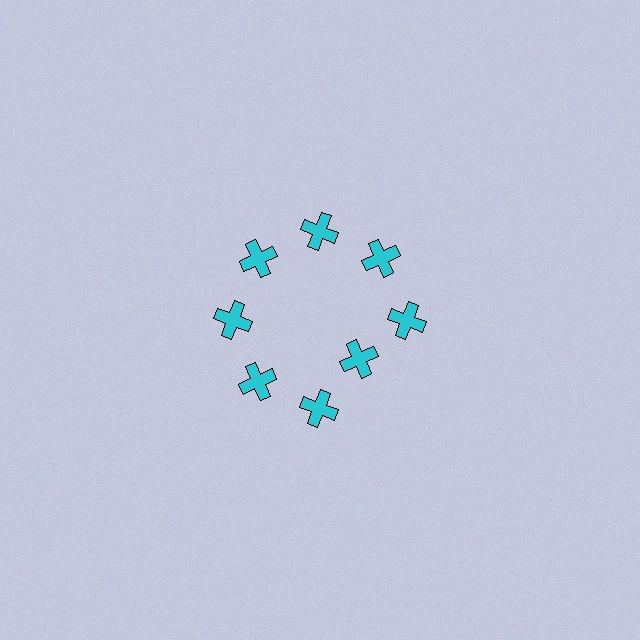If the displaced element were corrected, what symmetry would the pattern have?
It would have 8-fold rotational symmetry — the pattern would map onto itself every 45 degrees.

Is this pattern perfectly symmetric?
No. The 8 cyan crosses are arranged in a ring, but one element near the 4 o'clock position is pulled inward toward the center, breaking the 8-fold rotational symmetry.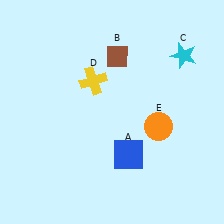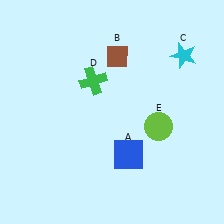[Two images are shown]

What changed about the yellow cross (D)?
In Image 1, D is yellow. In Image 2, it changed to green.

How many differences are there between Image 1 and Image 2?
There are 2 differences between the two images.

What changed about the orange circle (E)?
In Image 1, E is orange. In Image 2, it changed to lime.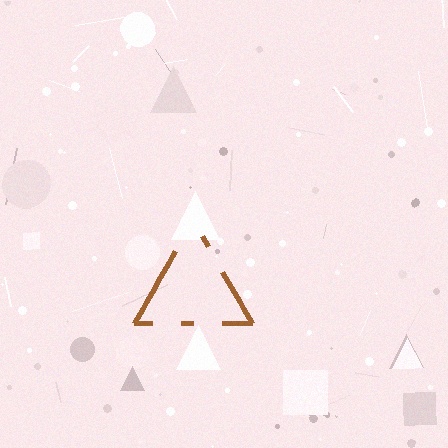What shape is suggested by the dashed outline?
The dashed outline suggests a triangle.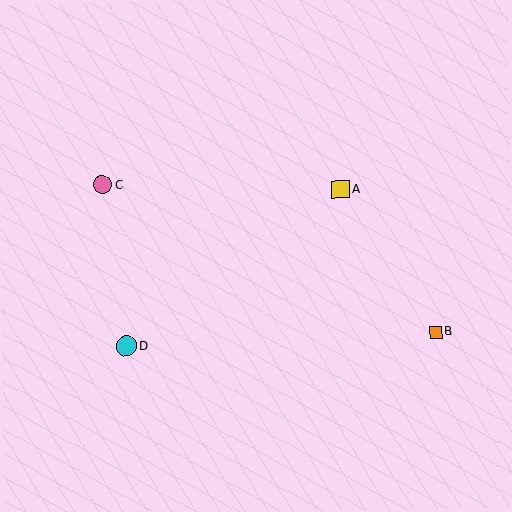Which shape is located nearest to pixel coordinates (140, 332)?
The cyan circle (labeled D) at (126, 346) is nearest to that location.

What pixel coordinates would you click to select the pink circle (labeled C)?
Click at (102, 184) to select the pink circle C.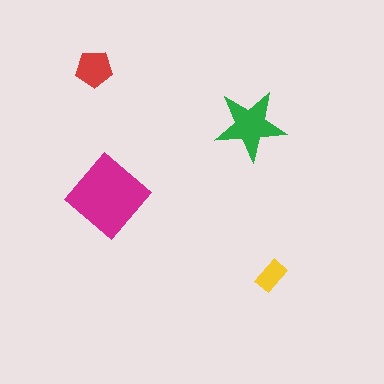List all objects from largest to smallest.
The magenta diamond, the green star, the red pentagon, the yellow rectangle.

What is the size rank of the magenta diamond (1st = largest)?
1st.